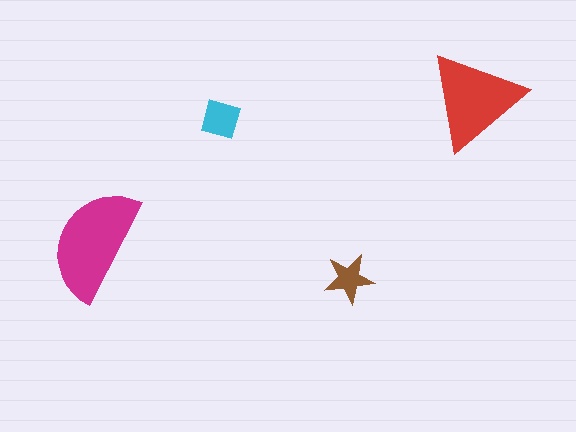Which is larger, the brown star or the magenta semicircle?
The magenta semicircle.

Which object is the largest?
The magenta semicircle.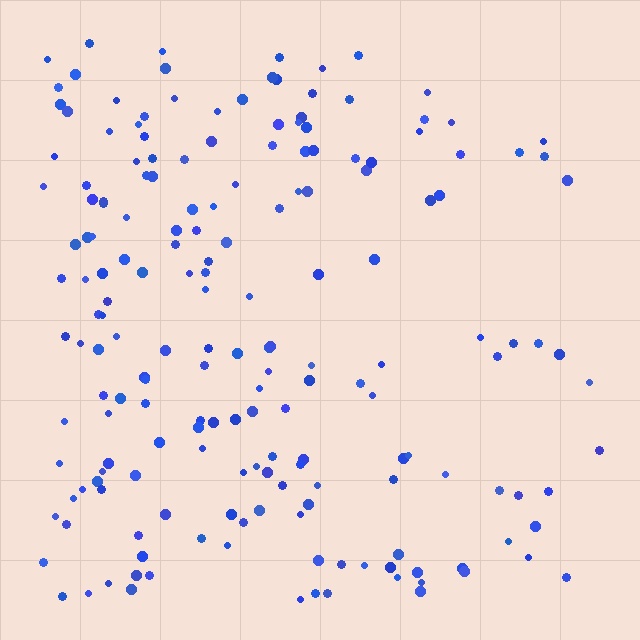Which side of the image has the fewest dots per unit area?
The right.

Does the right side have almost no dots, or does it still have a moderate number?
Still a moderate number, just noticeably fewer than the left.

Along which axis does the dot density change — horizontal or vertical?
Horizontal.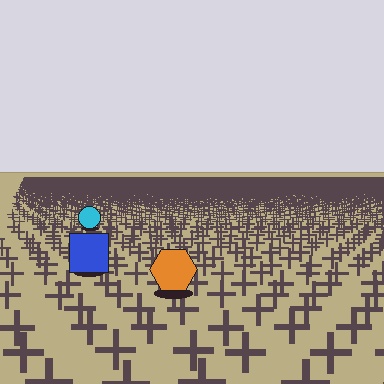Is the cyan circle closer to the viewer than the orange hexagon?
No. The orange hexagon is closer — you can tell from the texture gradient: the ground texture is coarser near it.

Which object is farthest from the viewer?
The cyan circle is farthest from the viewer. It appears smaller and the ground texture around it is denser.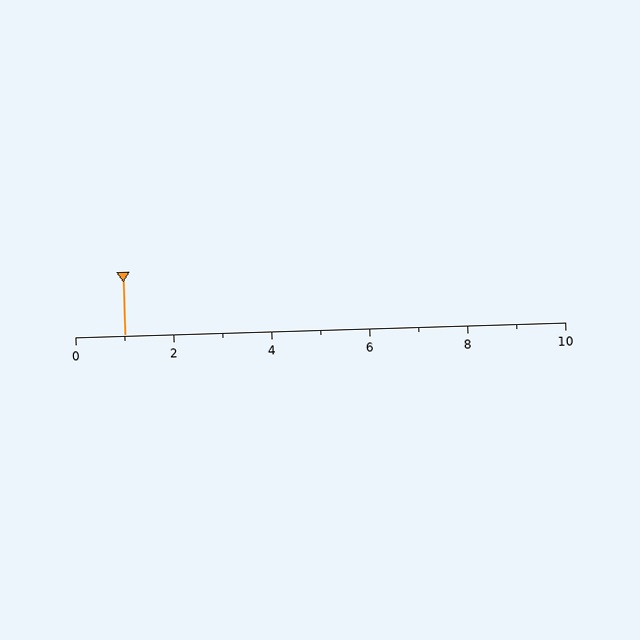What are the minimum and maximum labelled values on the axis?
The axis runs from 0 to 10.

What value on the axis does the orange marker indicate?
The marker indicates approximately 1.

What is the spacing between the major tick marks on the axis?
The major ticks are spaced 2 apart.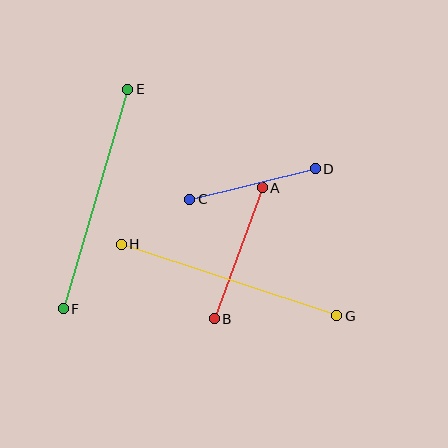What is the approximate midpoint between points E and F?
The midpoint is at approximately (95, 199) pixels.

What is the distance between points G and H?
The distance is approximately 227 pixels.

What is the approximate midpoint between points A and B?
The midpoint is at approximately (238, 253) pixels.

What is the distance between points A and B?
The distance is approximately 139 pixels.